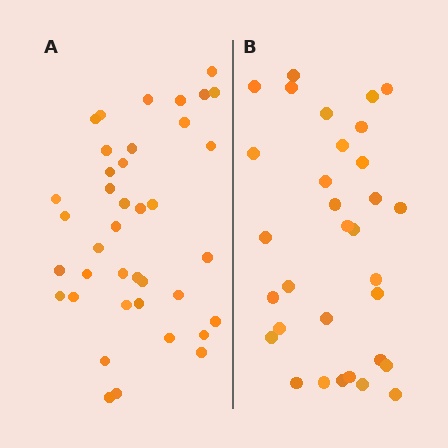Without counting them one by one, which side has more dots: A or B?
Region A (the left region) has more dots.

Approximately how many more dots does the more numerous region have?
Region A has roughly 8 or so more dots than region B.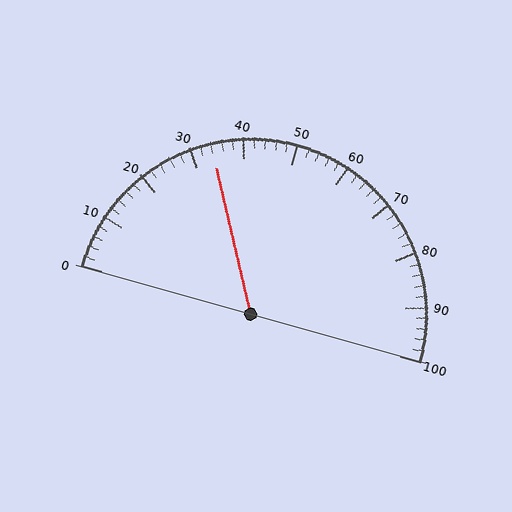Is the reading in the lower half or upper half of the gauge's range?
The reading is in the lower half of the range (0 to 100).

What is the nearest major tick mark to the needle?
The nearest major tick mark is 30.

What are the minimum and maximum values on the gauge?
The gauge ranges from 0 to 100.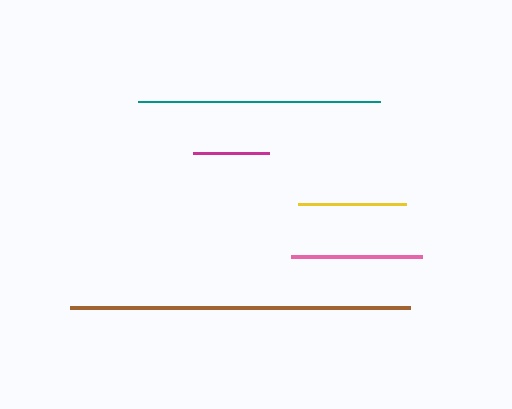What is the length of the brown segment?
The brown segment is approximately 340 pixels long.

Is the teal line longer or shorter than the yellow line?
The teal line is longer than the yellow line.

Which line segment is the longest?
The brown line is the longest at approximately 340 pixels.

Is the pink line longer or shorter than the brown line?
The brown line is longer than the pink line.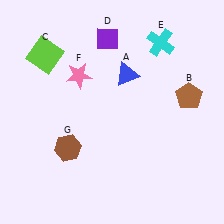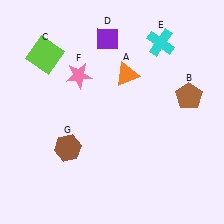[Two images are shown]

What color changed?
The triangle (A) changed from blue in Image 1 to orange in Image 2.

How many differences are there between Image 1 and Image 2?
There is 1 difference between the two images.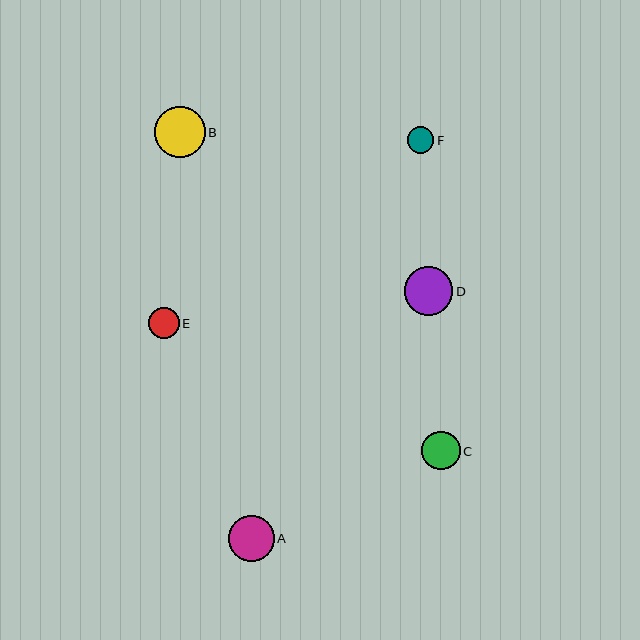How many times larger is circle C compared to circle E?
Circle C is approximately 1.2 times the size of circle E.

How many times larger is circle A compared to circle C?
Circle A is approximately 1.2 times the size of circle C.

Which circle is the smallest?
Circle F is the smallest with a size of approximately 27 pixels.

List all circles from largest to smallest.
From largest to smallest: B, D, A, C, E, F.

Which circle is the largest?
Circle B is the largest with a size of approximately 51 pixels.